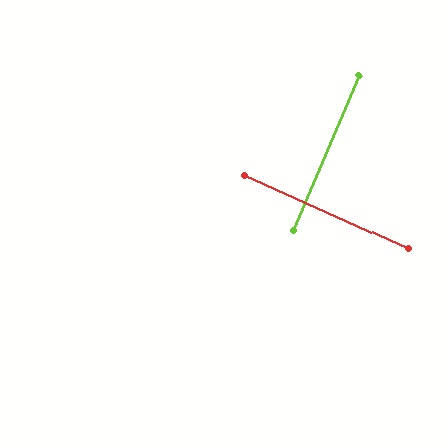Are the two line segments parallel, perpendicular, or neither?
Perpendicular — they meet at approximately 89°.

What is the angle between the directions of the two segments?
Approximately 89 degrees.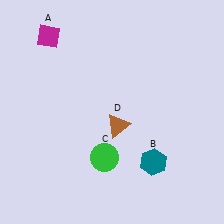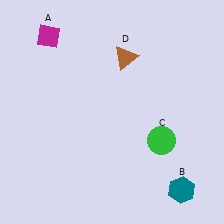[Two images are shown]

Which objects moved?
The objects that moved are: the teal hexagon (B), the green circle (C), the brown triangle (D).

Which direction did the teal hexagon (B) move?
The teal hexagon (B) moved right.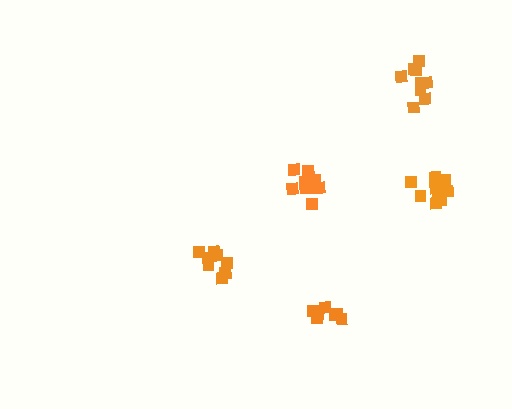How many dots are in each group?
Group 1: 7 dots, Group 2: 12 dots, Group 3: 10 dots, Group 4: 8 dots, Group 5: 11 dots (48 total).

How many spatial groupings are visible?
There are 5 spatial groupings.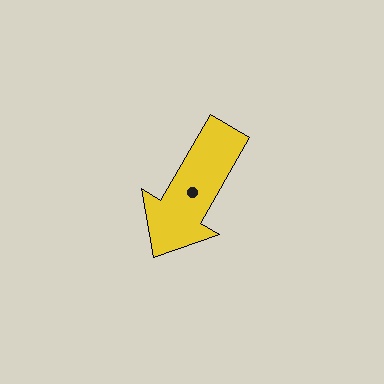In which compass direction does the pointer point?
Southwest.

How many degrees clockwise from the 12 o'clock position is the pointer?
Approximately 210 degrees.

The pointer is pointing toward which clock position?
Roughly 7 o'clock.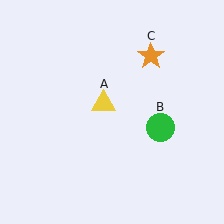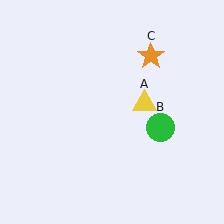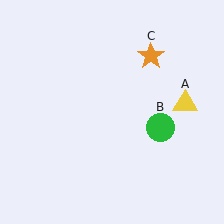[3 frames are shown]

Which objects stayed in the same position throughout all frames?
Green circle (object B) and orange star (object C) remained stationary.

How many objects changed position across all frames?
1 object changed position: yellow triangle (object A).